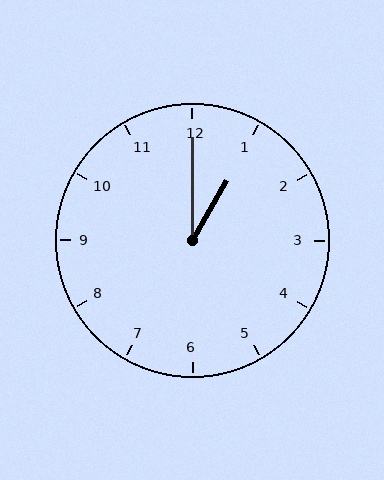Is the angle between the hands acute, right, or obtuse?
It is acute.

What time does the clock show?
1:00.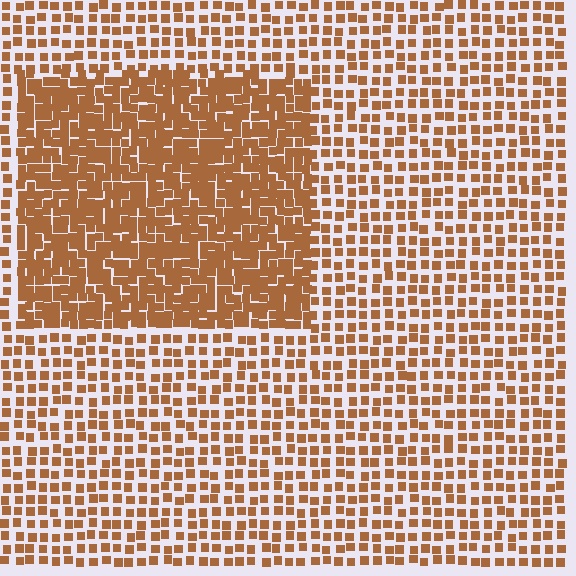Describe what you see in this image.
The image contains small brown elements arranged at two different densities. A rectangle-shaped region is visible where the elements are more densely packed than the surrounding area.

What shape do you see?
I see a rectangle.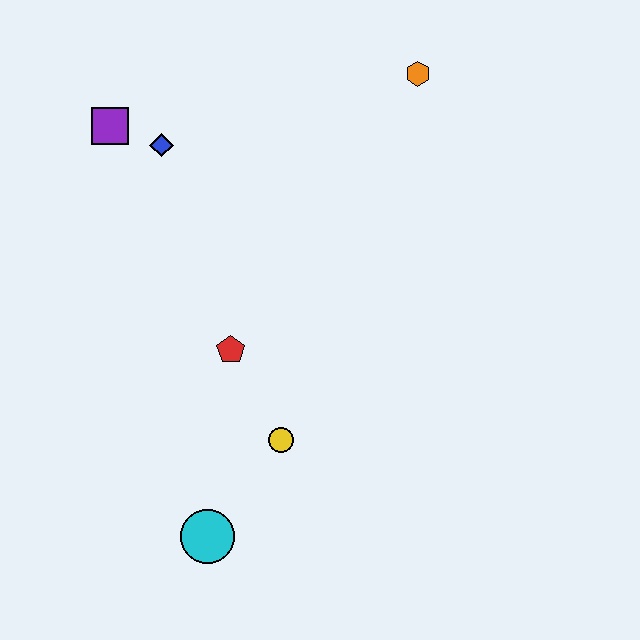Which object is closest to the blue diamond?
The purple square is closest to the blue diamond.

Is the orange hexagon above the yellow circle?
Yes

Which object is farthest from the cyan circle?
The orange hexagon is farthest from the cyan circle.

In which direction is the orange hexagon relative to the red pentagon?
The orange hexagon is above the red pentagon.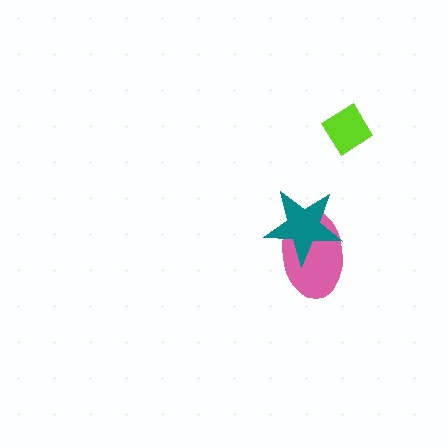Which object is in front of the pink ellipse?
The teal star is in front of the pink ellipse.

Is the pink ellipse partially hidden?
Yes, it is partially covered by another shape.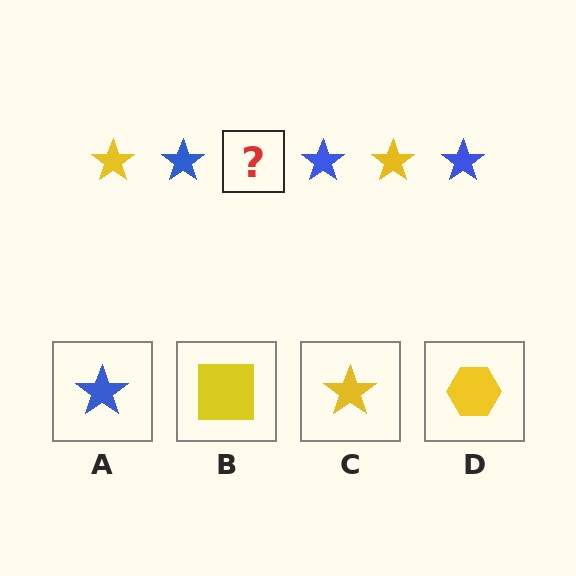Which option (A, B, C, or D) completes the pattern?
C.